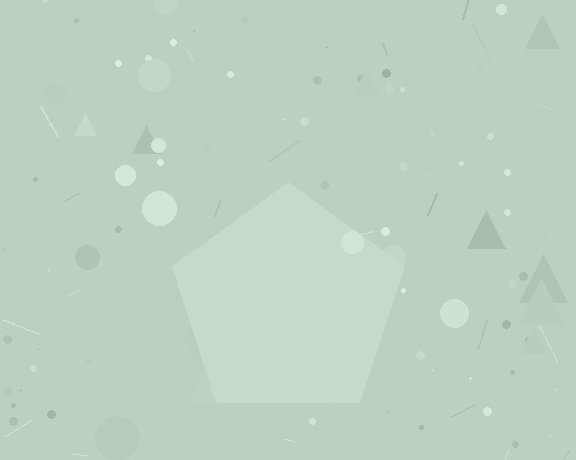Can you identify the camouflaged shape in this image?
The camouflaged shape is a pentagon.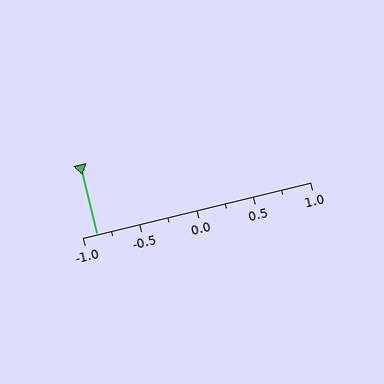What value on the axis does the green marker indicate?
The marker indicates approximately -0.88.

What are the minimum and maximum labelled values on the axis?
The axis runs from -1.0 to 1.0.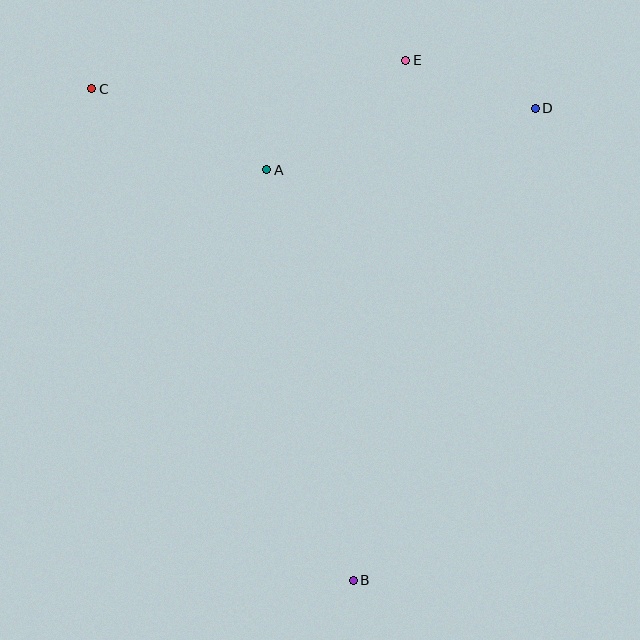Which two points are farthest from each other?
Points B and C are farthest from each other.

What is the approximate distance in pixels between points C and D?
The distance between C and D is approximately 444 pixels.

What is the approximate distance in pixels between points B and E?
The distance between B and E is approximately 522 pixels.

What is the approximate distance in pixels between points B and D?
The distance between B and D is approximately 506 pixels.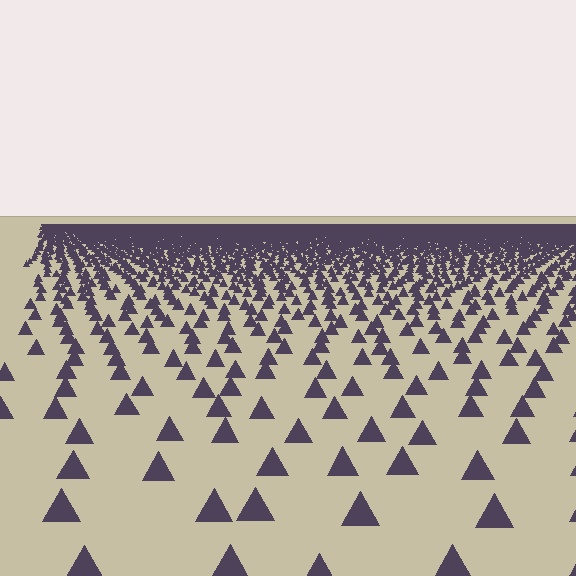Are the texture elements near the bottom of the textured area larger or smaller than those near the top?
Larger. Near the bottom, elements are closer to the viewer and appear at a bigger on-screen size.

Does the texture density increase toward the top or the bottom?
Density increases toward the top.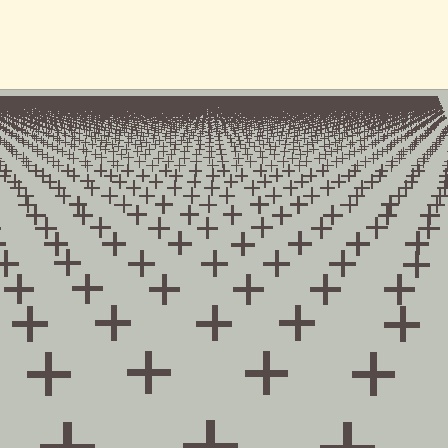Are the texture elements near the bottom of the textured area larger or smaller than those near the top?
Larger. Near the bottom, elements are closer to the viewer and appear at a bigger on-screen size.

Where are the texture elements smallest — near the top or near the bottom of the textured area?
Near the top.